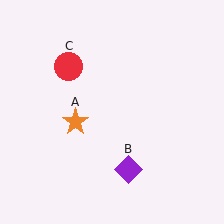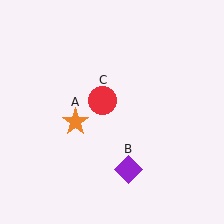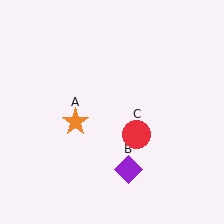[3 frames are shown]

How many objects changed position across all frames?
1 object changed position: red circle (object C).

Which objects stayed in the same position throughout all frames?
Orange star (object A) and purple diamond (object B) remained stationary.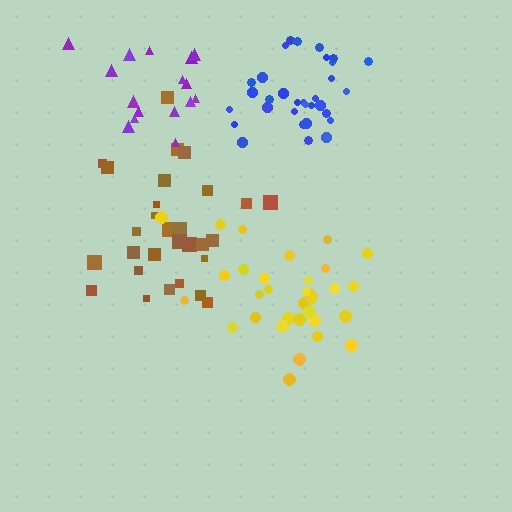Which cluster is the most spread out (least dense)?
Brown.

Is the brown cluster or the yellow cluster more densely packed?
Yellow.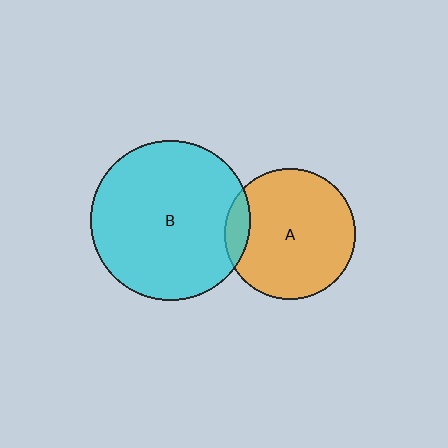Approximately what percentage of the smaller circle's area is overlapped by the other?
Approximately 10%.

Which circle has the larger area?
Circle B (cyan).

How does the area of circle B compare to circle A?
Approximately 1.5 times.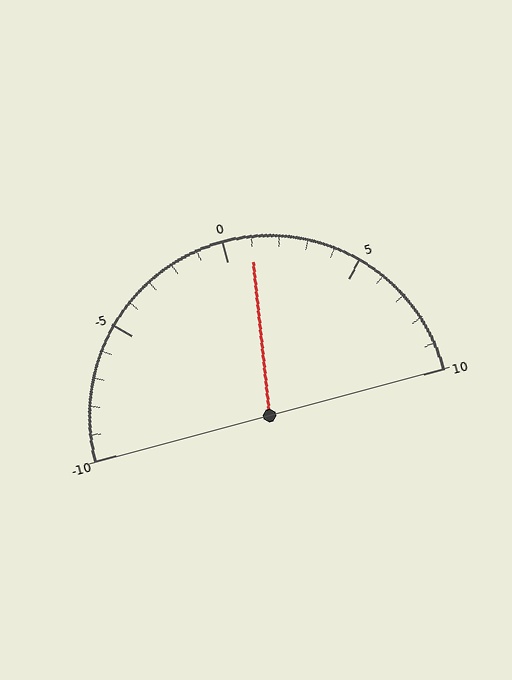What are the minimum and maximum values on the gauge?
The gauge ranges from -10 to 10.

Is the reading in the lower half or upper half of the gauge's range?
The reading is in the upper half of the range (-10 to 10).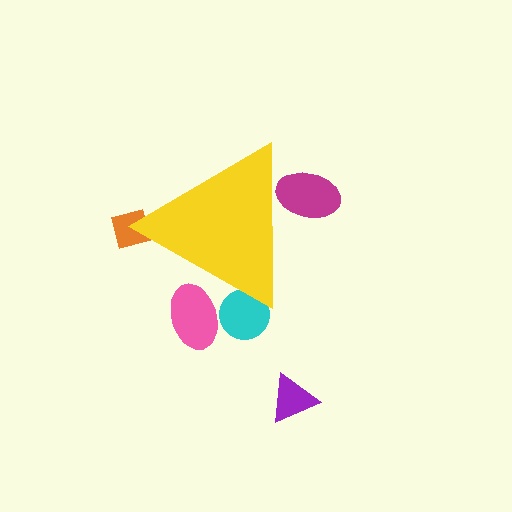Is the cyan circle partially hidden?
Yes, the cyan circle is partially hidden behind the yellow triangle.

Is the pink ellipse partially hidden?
Yes, the pink ellipse is partially hidden behind the yellow triangle.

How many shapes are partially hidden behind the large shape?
4 shapes are partially hidden.